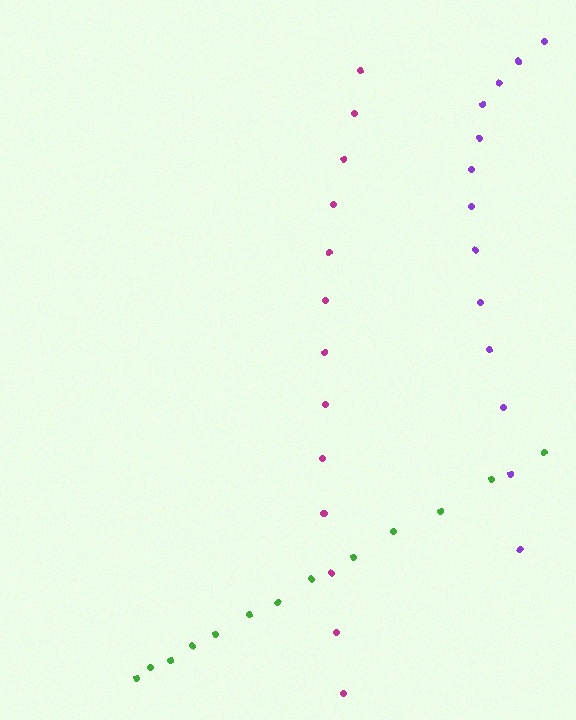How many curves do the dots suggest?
There are 3 distinct paths.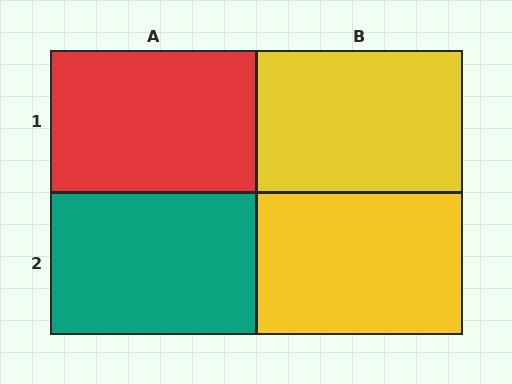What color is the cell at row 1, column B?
Yellow.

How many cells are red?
1 cell is red.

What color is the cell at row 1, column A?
Red.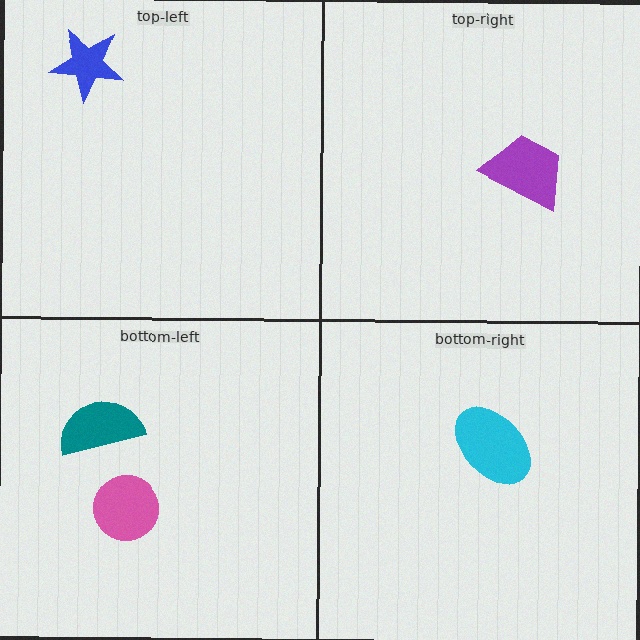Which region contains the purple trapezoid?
The top-right region.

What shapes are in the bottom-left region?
The pink circle, the teal semicircle.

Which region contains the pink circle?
The bottom-left region.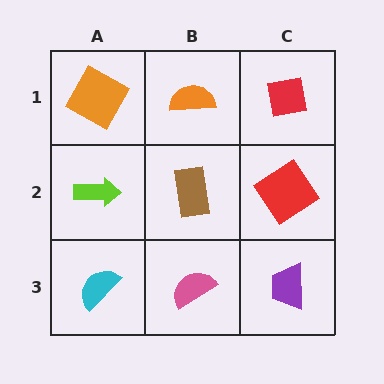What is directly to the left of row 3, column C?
A pink semicircle.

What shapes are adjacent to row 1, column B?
A brown rectangle (row 2, column B), an orange square (row 1, column A), a red square (row 1, column C).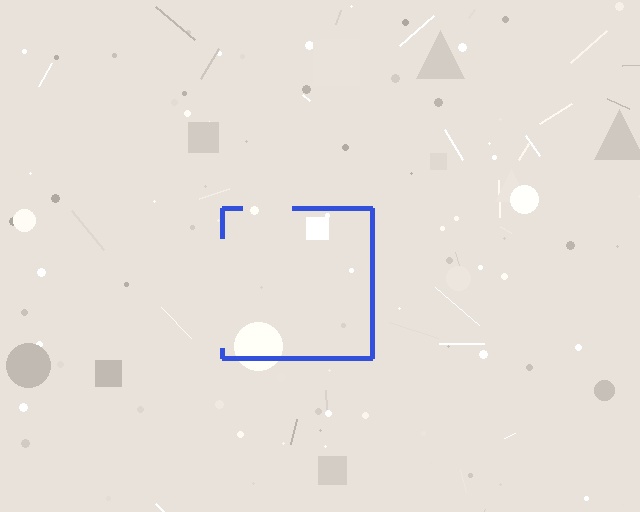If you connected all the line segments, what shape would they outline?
They would outline a square.